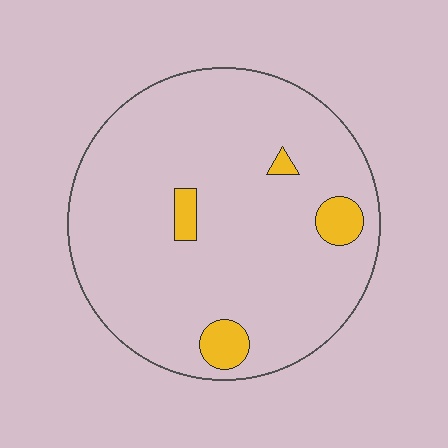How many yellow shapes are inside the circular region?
4.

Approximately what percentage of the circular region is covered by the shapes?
Approximately 5%.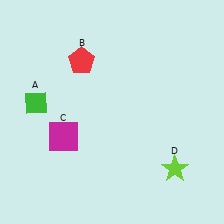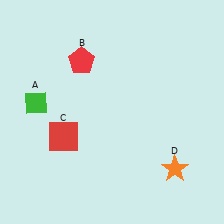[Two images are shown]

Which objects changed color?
C changed from magenta to red. D changed from lime to orange.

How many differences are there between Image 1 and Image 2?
There are 2 differences between the two images.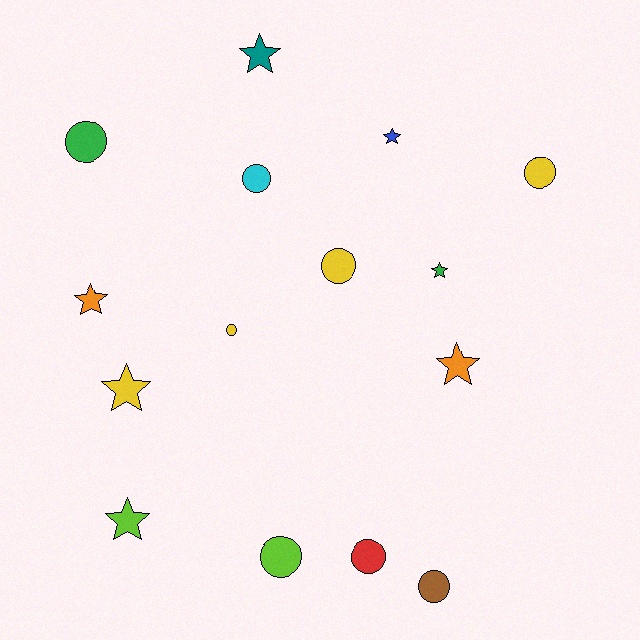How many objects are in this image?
There are 15 objects.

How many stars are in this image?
There are 7 stars.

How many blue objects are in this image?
There is 1 blue object.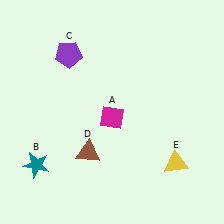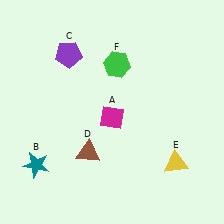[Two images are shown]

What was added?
A green hexagon (F) was added in Image 2.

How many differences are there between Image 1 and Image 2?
There is 1 difference between the two images.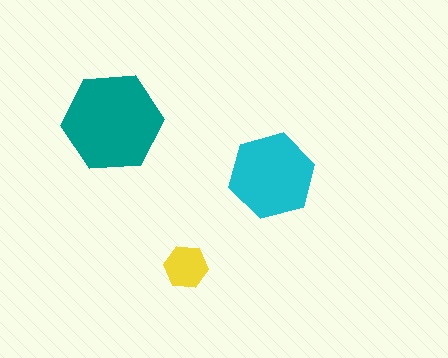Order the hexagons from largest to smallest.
the teal one, the cyan one, the yellow one.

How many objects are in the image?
There are 3 objects in the image.